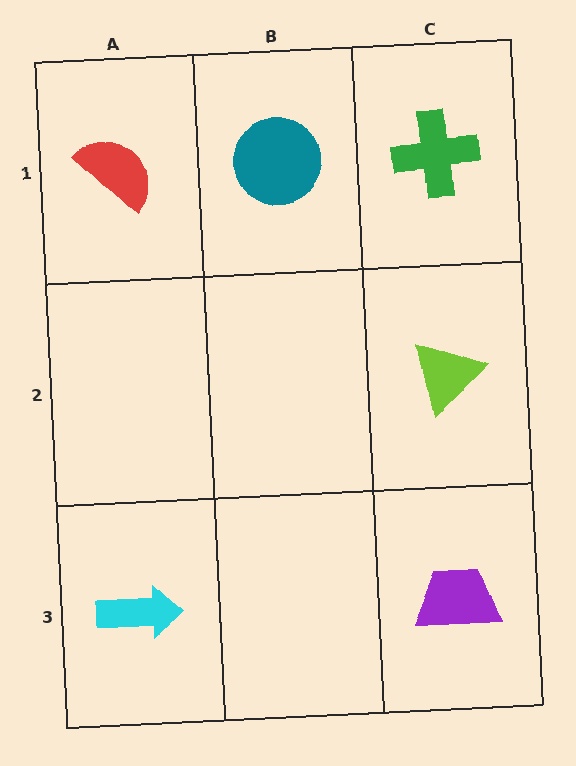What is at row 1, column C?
A green cross.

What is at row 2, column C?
A lime triangle.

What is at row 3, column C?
A purple trapezoid.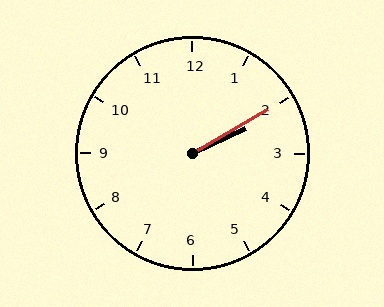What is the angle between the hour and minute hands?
Approximately 5 degrees.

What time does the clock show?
2:10.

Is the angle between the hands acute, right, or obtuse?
It is acute.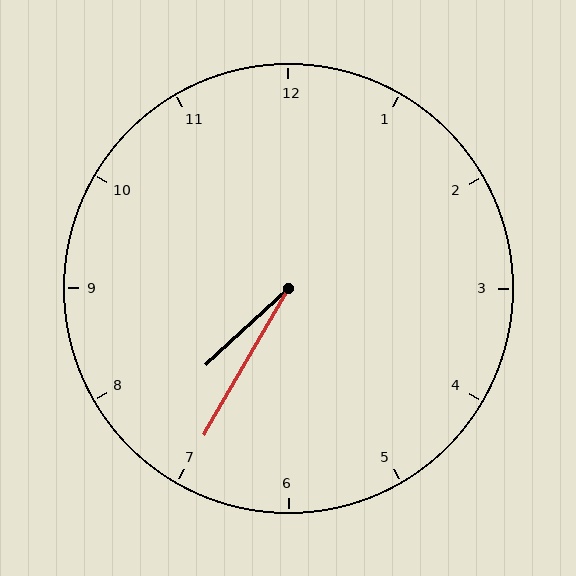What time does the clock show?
7:35.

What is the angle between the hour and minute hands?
Approximately 18 degrees.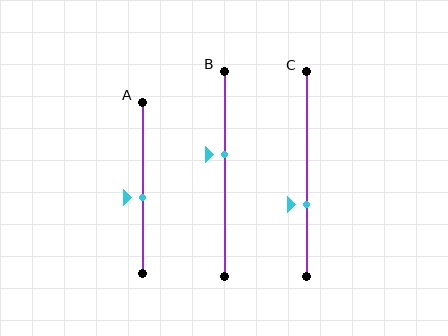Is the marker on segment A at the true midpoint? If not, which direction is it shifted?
No, the marker on segment A is shifted downward by about 6% of the segment length.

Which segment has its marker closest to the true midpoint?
Segment A has its marker closest to the true midpoint.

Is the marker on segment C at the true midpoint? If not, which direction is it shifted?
No, the marker on segment C is shifted downward by about 15% of the segment length.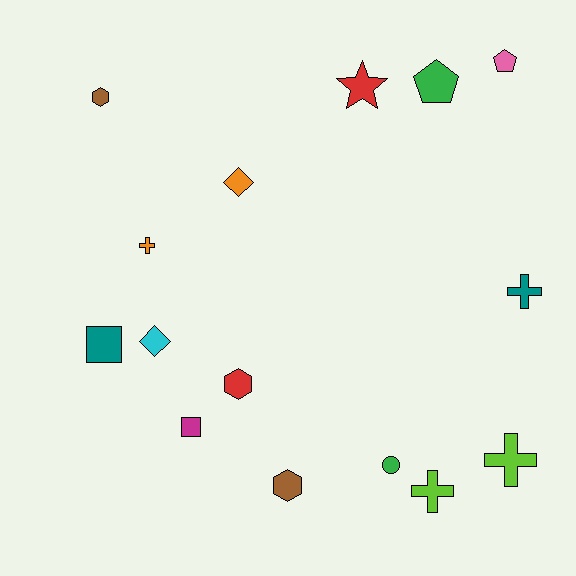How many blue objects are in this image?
There are no blue objects.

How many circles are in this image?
There is 1 circle.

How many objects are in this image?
There are 15 objects.